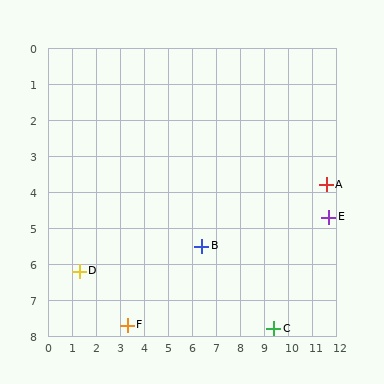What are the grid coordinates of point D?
Point D is at approximately (1.3, 6.2).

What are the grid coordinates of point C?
Point C is at approximately (9.4, 7.8).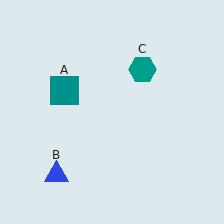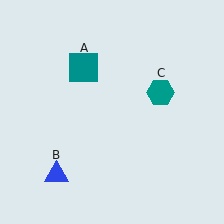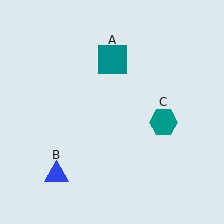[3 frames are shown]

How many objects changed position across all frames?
2 objects changed position: teal square (object A), teal hexagon (object C).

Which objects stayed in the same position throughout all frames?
Blue triangle (object B) remained stationary.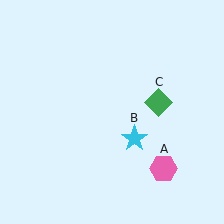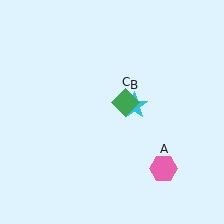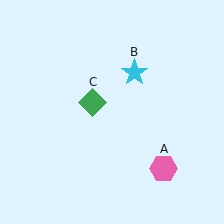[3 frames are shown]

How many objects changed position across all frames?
2 objects changed position: cyan star (object B), green diamond (object C).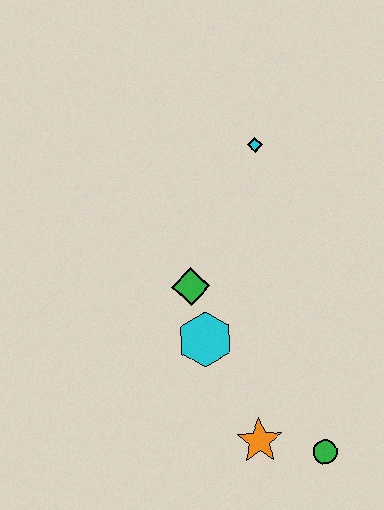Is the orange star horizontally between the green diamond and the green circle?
Yes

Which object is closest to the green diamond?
The cyan hexagon is closest to the green diamond.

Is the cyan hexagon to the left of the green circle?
Yes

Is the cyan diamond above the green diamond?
Yes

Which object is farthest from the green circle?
The cyan diamond is farthest from the green circle.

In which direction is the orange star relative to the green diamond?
The orange star is below the green diamond.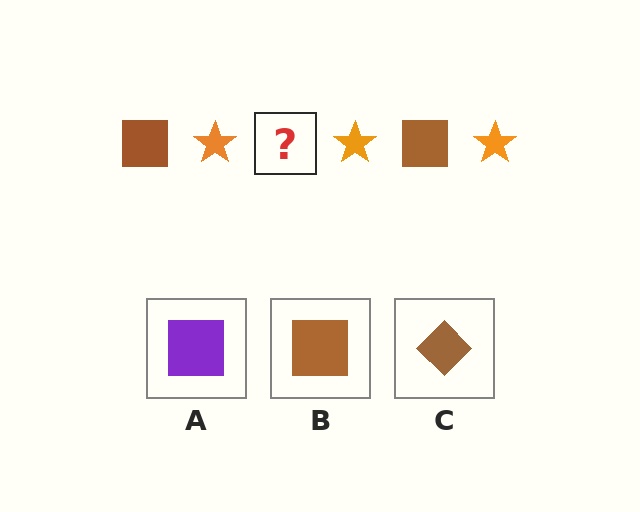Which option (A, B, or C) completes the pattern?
B.